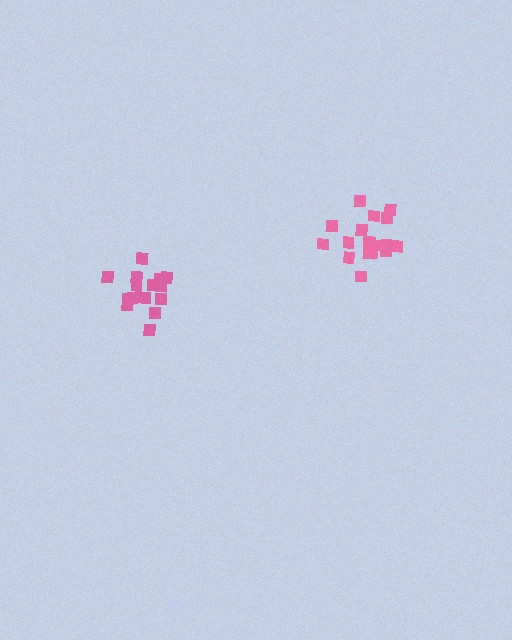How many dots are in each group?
Group 1: 19 dots, Group 2: 16 dots (35 total).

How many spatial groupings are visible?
There are 2 spatial groupings.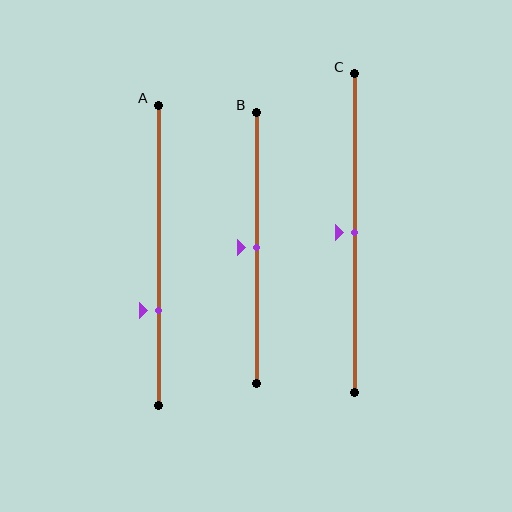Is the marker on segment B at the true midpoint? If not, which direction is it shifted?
Yes, the marker on segment B is at the true midpoint.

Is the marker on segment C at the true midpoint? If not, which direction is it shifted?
Yes, the marker on segment C is at the true midpoint.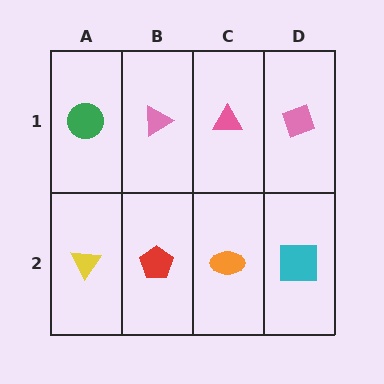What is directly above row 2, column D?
A pink diamond.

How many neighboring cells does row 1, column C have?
3.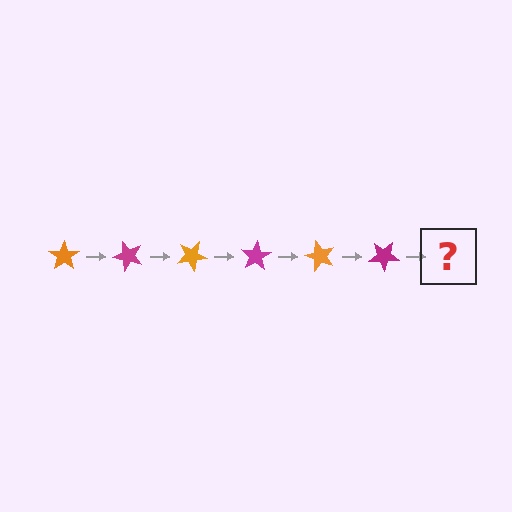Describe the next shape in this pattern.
It should be an orange star, rotated 300 degrees from the start.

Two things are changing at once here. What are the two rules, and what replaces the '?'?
The two rules are that it rotates 50 degrees each step and the color cycles through orange and magenta. The '?' should be an orange star, rotated 300 degrees from the start.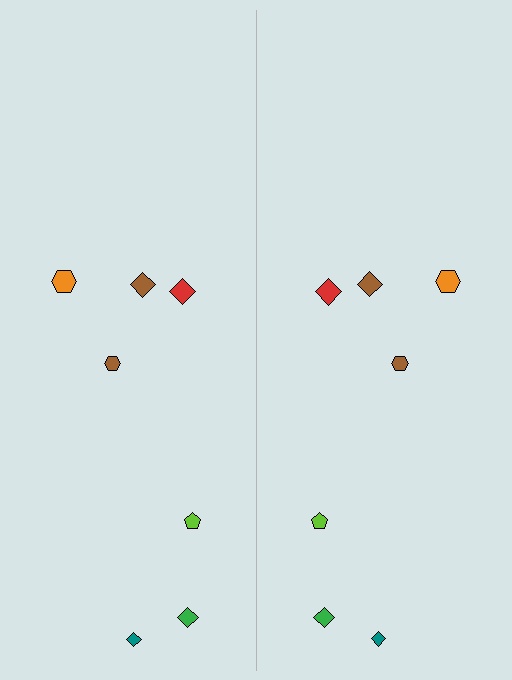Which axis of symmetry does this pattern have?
The pattern has a vertical axis of symmetry running through the center of the image.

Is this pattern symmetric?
Yes, this pattern has bilateral (reflection) symmetry.